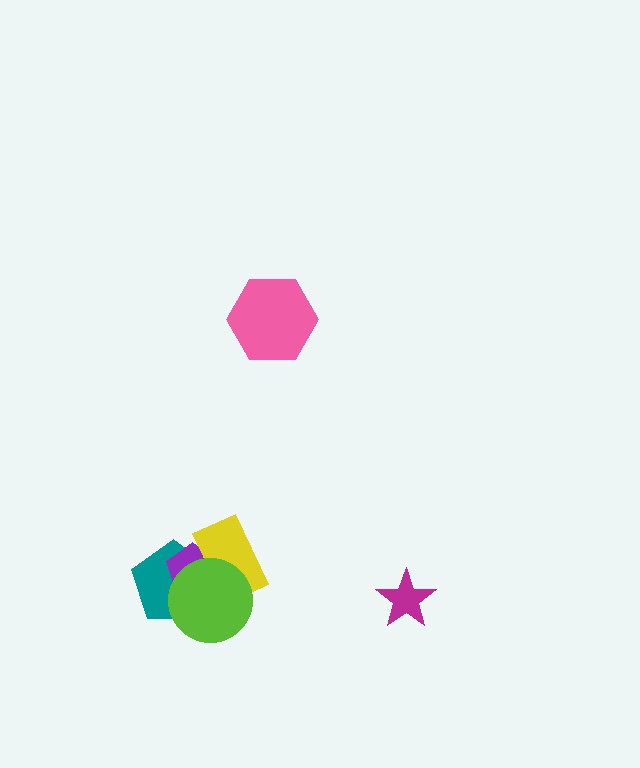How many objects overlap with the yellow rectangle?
3 objects overlap with the yellow rectangle.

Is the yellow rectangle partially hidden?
Yes, it is partially covered by another shape.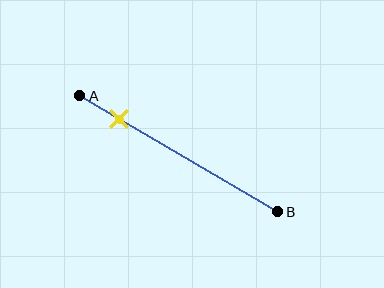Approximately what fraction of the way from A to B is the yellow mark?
The yellow mark is approximately 20% of the way from A to B.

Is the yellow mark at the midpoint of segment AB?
No, the mark is at about 20% from A, not at the 50% midpoint.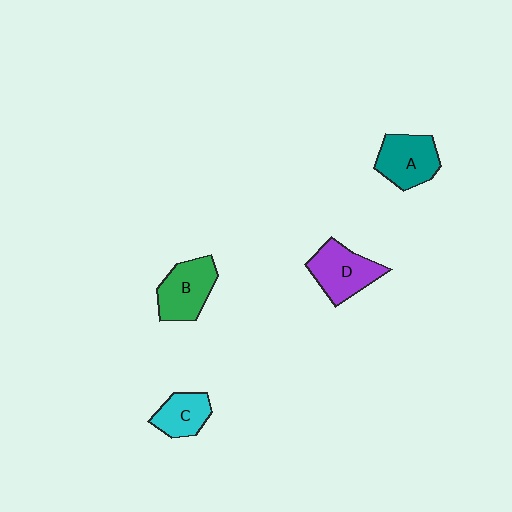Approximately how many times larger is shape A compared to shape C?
Approximately 1.4 times.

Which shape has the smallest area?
Shape C (cyan).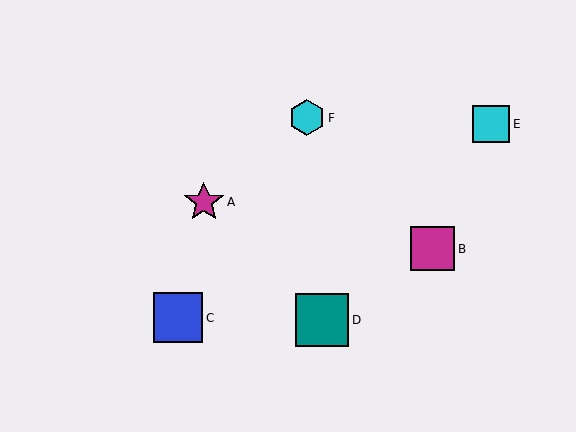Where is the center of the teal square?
The center of the teal square is at (322, 320).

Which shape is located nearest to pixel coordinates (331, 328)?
The teal square (labeled D) at (322, 320) is nearest to that location.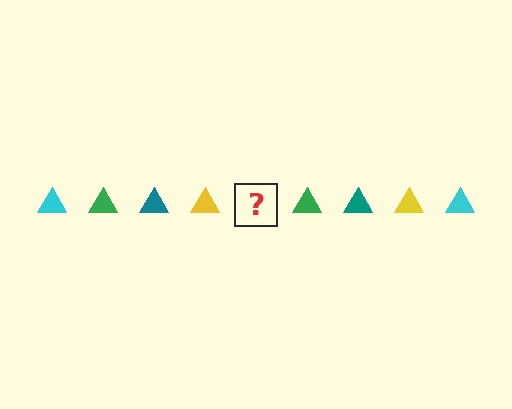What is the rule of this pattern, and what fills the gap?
The rule is that the pattern cycles through cyan, green, teal, yellow triangles. The gap should be filled with a cyan triangle.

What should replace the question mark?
The question mark should be replaced with a cyan triangle.